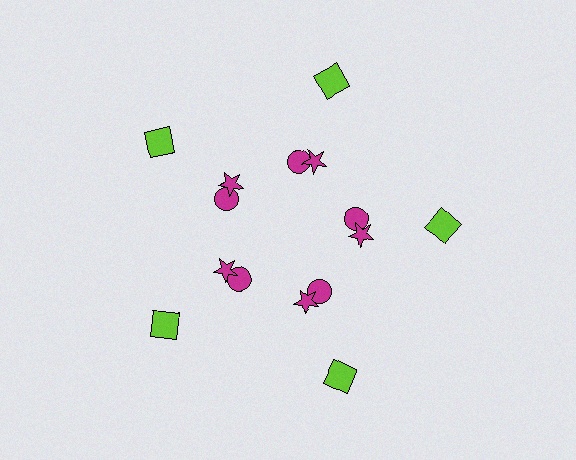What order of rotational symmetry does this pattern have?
This pattern has 5-fold rotational symmetry.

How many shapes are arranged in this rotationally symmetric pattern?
There are 15 shapes, arranged in 5 groups of 3.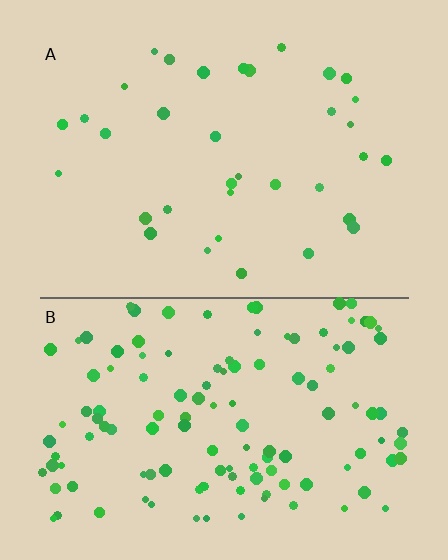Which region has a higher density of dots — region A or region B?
B (the bottom).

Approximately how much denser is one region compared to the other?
Approximately 3.7× — region B over region A.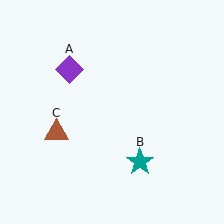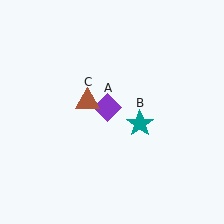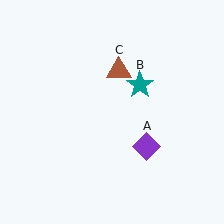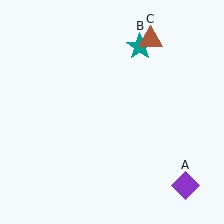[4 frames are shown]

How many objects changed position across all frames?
3 objects changed position: purple diamond (object A), teal star (object B), brown triangle (object C).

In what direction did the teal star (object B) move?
The teal star (object B) moved up.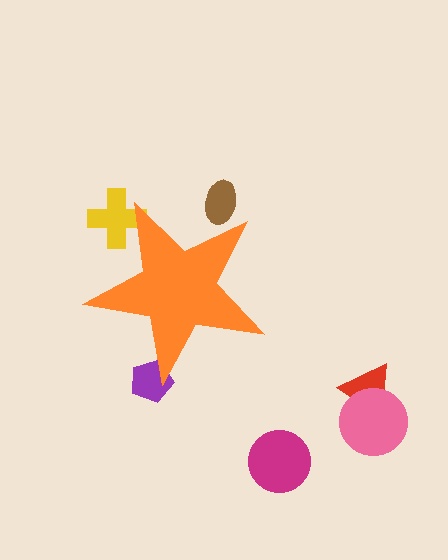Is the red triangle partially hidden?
No, the red triangle is fully visible.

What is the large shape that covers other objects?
An orange star.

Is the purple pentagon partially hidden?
Yes, the purple pentagon is partially hidden behind the orange star.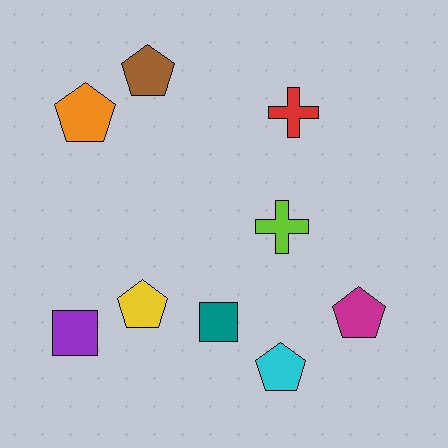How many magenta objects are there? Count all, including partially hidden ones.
There is 1 magenta object.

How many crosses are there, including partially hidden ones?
There are 2 crosses.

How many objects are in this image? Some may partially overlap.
There are 9 objects.